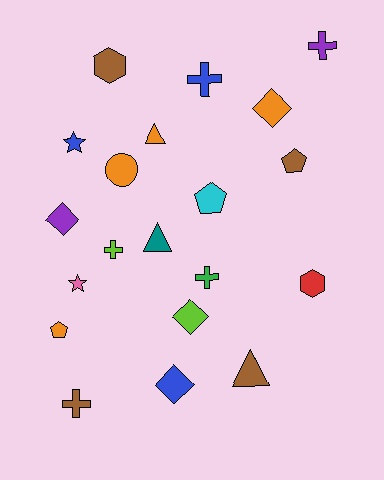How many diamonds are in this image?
There are 4 diamonds.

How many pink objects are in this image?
There is 1 pink object.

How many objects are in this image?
There are 20 objects.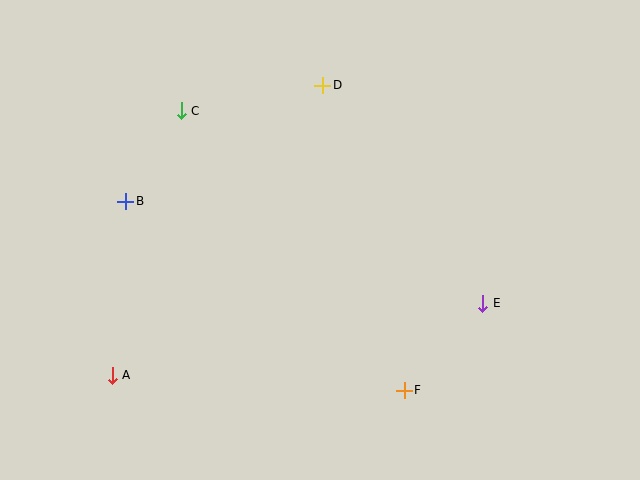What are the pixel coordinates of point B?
Point B is at (126, 201).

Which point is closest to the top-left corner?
Point C is closest to the top-left corner.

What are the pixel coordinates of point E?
Point E is at (483, 303).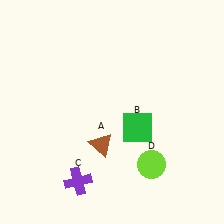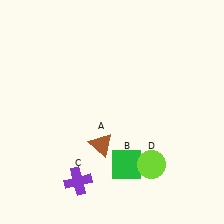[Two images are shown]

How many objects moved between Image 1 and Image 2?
1 object moved between the two images.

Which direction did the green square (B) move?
The green square (B) moved down.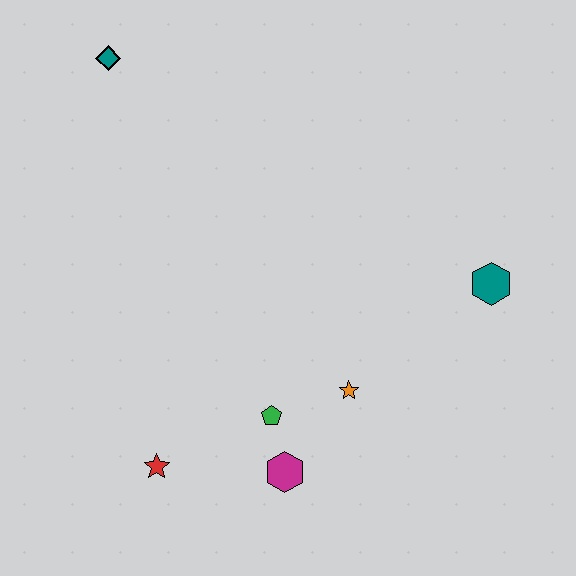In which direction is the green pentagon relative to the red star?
The green pentagon is to the right of the red star.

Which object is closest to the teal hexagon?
The orange star is closest to the teal hexagon.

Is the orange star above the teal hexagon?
No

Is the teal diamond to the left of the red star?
Yes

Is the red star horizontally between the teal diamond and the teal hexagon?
Yes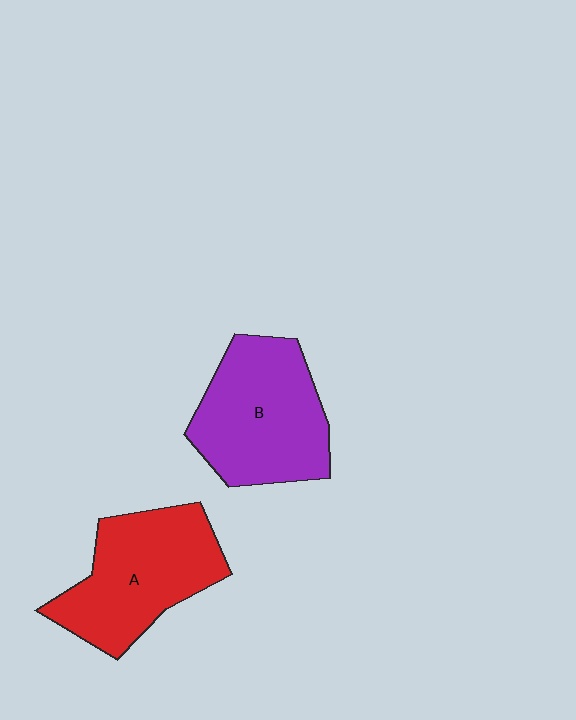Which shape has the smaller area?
Shape A (red).